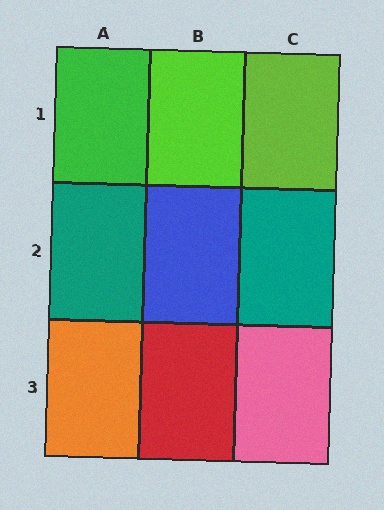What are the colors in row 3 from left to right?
Orange, red, pink.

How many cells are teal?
2 cells are teal.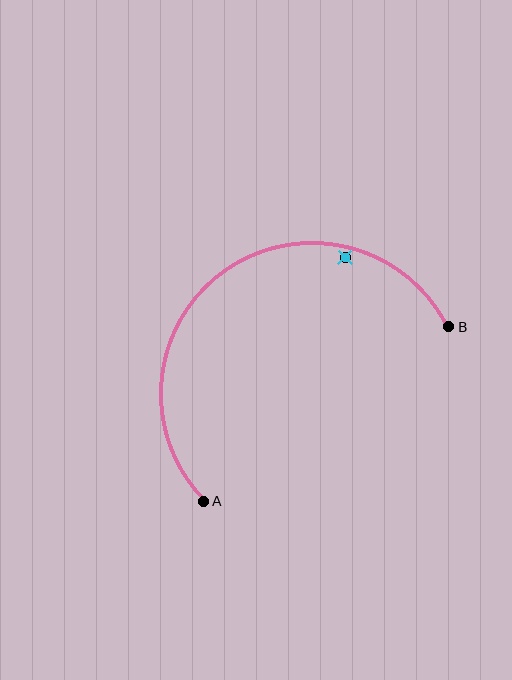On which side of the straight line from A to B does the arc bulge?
The arc bulges above and to the left of the straight line connecting A and B.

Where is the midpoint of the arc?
The arc midpoint is the point on the curve farthest from the straight line joining A and B. It sits above and to the left of that line.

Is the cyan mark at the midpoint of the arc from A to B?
No — the cyan mark does not lie on the arc at all. It sits slightly inside the curve.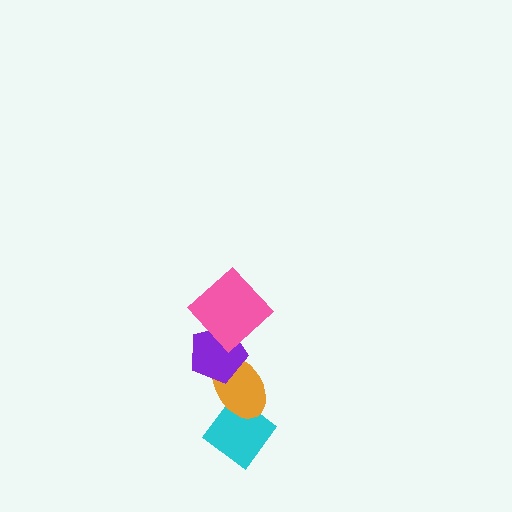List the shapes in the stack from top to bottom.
From top to bottom: the pink diamond, the purple pentagon, the orange ellipse, the cyan diamond.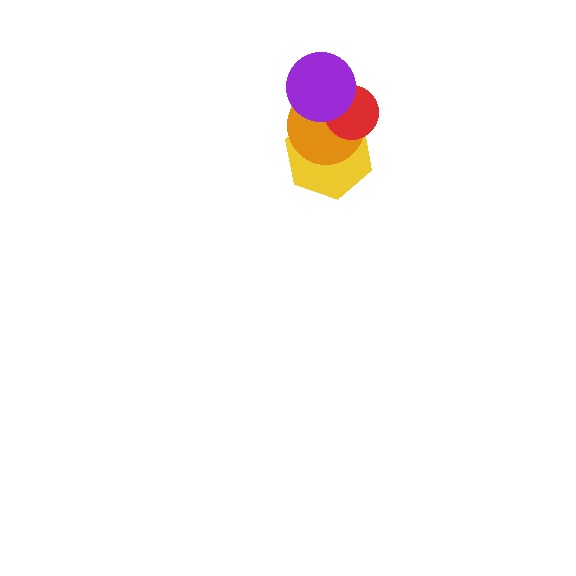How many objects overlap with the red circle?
3 objects overlap with the red circle.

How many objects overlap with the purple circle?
3 objects overlap with the purple circle.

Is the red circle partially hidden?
Yes, it is partially covered by another shape.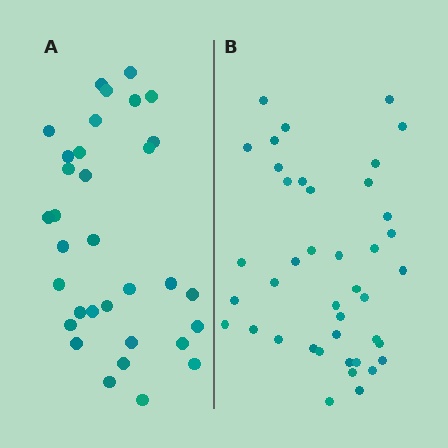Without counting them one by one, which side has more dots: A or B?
Region B (the right region) has more dots.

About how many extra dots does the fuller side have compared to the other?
Region B has roughly 8 or so more dots than region A.